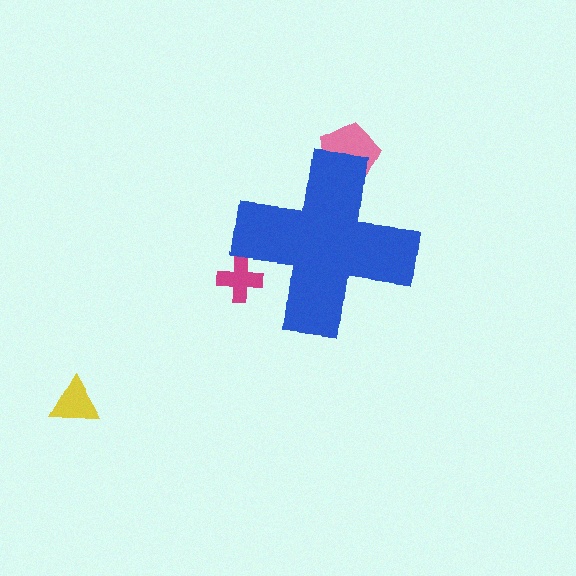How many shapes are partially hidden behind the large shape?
2 shapes are partially hidden.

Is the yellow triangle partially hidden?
No, the yellow triangle is fully visible.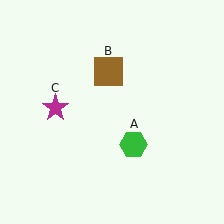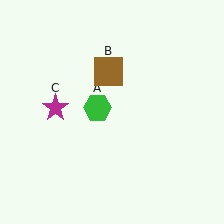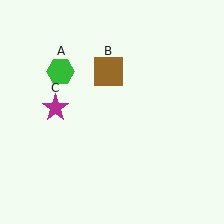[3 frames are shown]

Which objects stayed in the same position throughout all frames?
Brown square (object B) and magenta star (object C) remained stationary.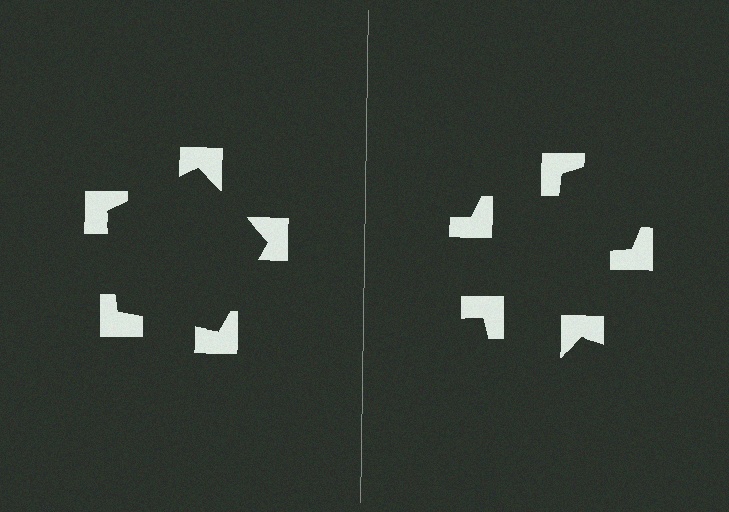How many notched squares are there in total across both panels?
10 — 5 on each side.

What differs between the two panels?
The notched squares are positioned identically on both sides; only the wedge orientations differ. On the left they align to a pentagon; on the right they are misaligned.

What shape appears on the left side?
An illusory pentagon.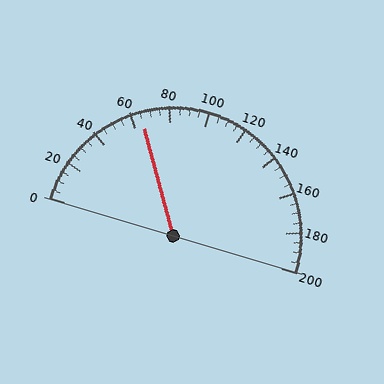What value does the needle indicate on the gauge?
The needle indicates approximately 65.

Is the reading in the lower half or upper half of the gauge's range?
The reading is in the lower half of the range (0 to 200).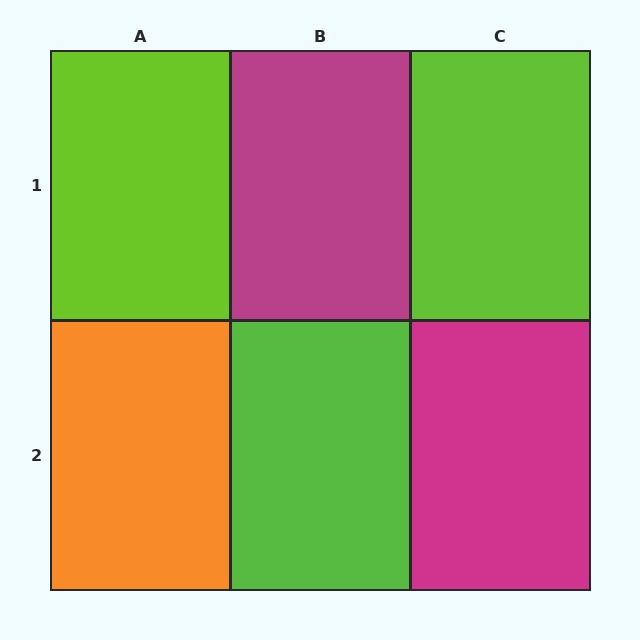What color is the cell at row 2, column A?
Orange.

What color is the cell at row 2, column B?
Lime.